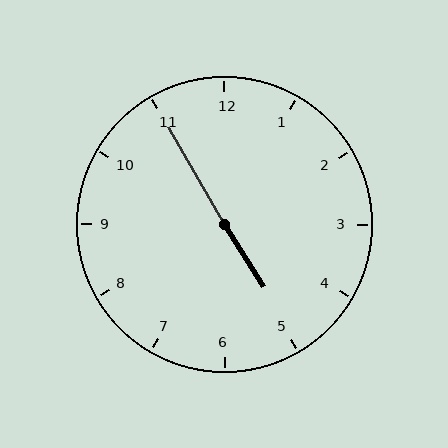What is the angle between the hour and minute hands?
Approximately 178 degrees.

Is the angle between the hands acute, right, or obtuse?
It is obtuse.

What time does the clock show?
4:55.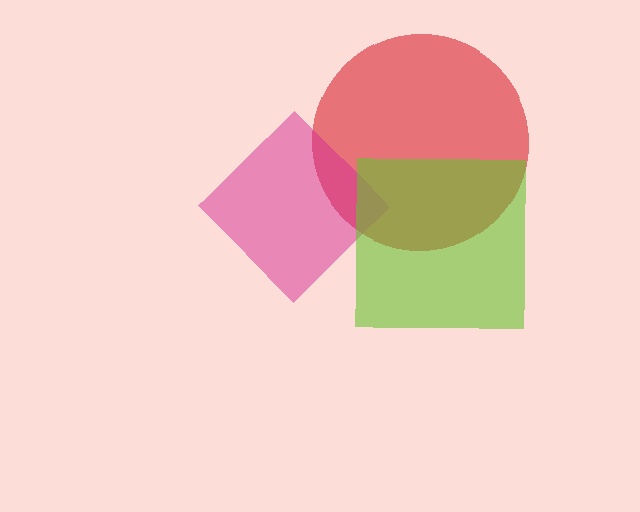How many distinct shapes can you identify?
There are 3 distinct shapes: a red circle, a magenta diamond, a lime square.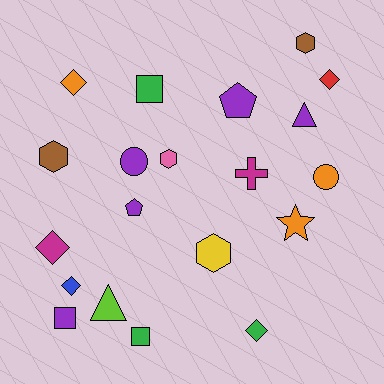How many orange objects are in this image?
There are 3 orange objects.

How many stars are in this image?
There is 1 star.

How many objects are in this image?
There are 20 objects.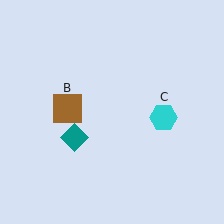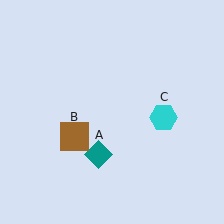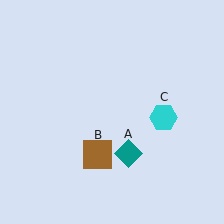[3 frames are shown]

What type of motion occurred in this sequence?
The teal diamond (object A), brown square (object B) rotated counterclockwise around the center of the scene.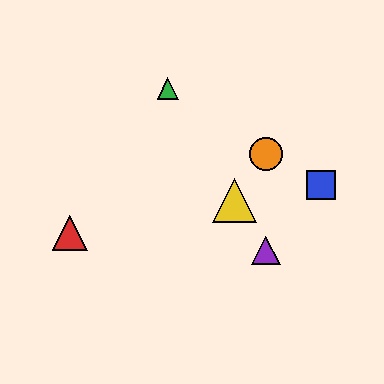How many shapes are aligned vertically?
2 shapes (the purple triangle, the orange circle) are aligned vertically.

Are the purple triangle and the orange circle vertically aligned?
Yes, both are at x≈266.